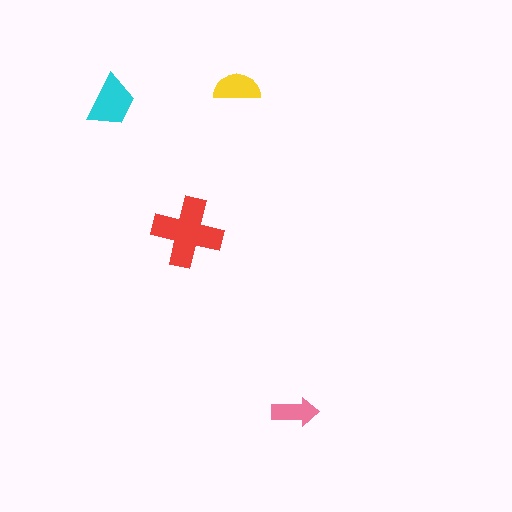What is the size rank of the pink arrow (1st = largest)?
4th.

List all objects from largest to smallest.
The red cross, the cyan trapezoid, the yellow semicircle, the pink arrow.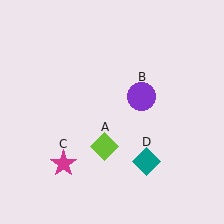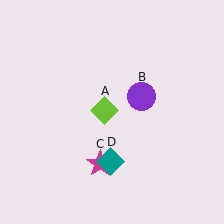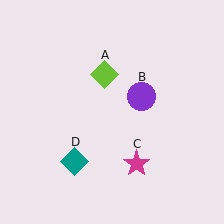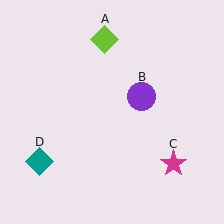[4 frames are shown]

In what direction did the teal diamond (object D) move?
The teal diamond (object D) moved left.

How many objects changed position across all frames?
3 objects changed position: lime diamond (object A), magenta star (object C), teal diamond (object D).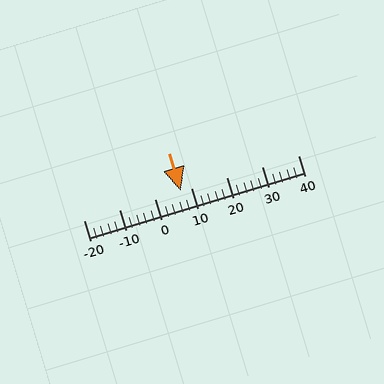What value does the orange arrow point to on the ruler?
The orange arrow points to approximately 7.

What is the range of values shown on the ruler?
The ruler shows values from -20 to 40.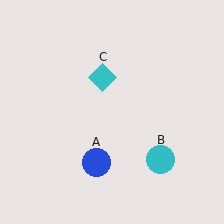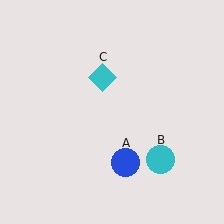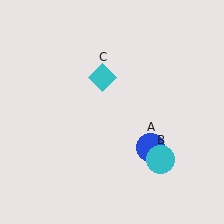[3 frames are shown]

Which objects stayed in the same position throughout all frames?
Cyan circle (object B) and cyan diamond (object C) remained stationary.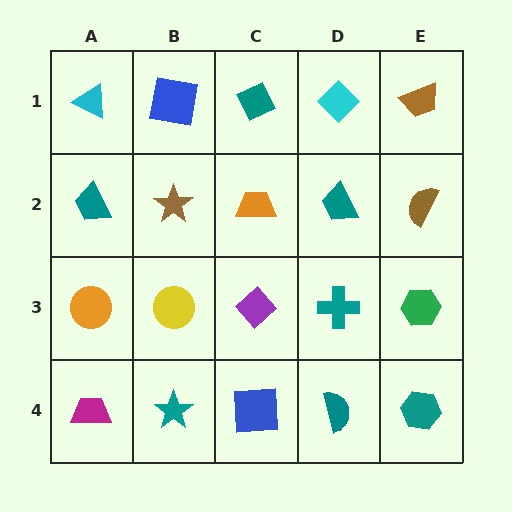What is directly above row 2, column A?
A cyan triangle.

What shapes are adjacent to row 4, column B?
A yellow circle (row 3, column B), a magenta trapezoid (row 4, column A), a blue square (row 4, column C).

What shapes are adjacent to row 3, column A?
A teal trapezoid (row 2, column A), a magenta trapezoid (row 4, column A), a yellow circle (row 3, column B).